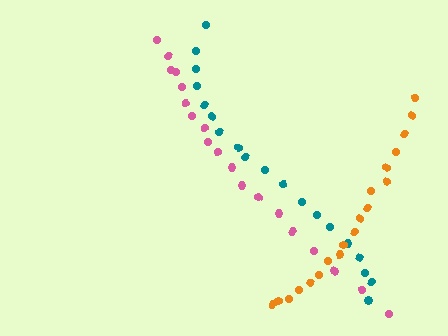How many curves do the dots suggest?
There are 3 distinct paths.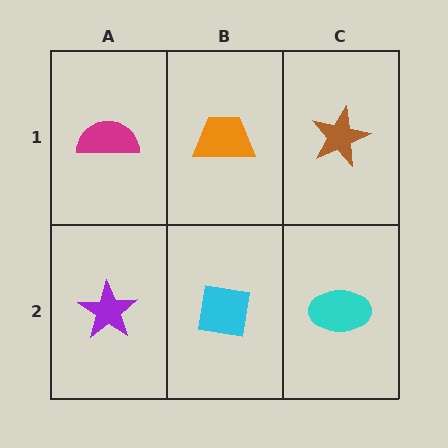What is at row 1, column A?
A magenta semicircle.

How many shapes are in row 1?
3 shapes.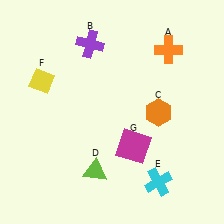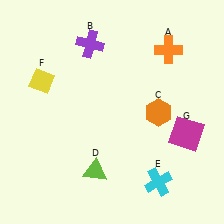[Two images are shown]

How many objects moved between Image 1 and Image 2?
1 object moved between the two images.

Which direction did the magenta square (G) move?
The magenta square (G) moved right.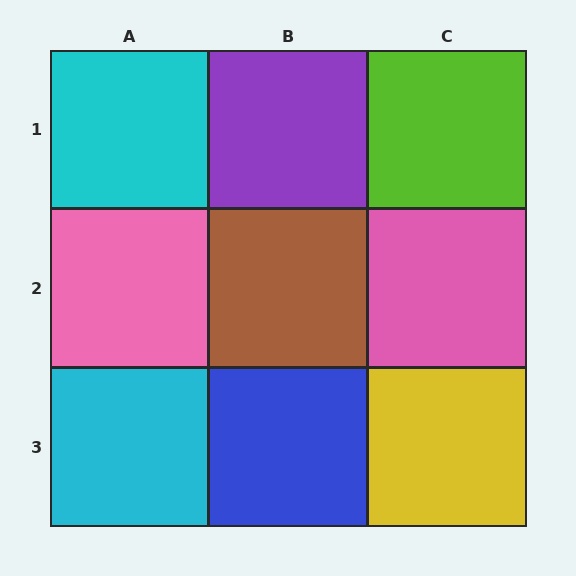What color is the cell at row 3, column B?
Blue.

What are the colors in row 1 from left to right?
Cyan, purple, lime.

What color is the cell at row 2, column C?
Pink.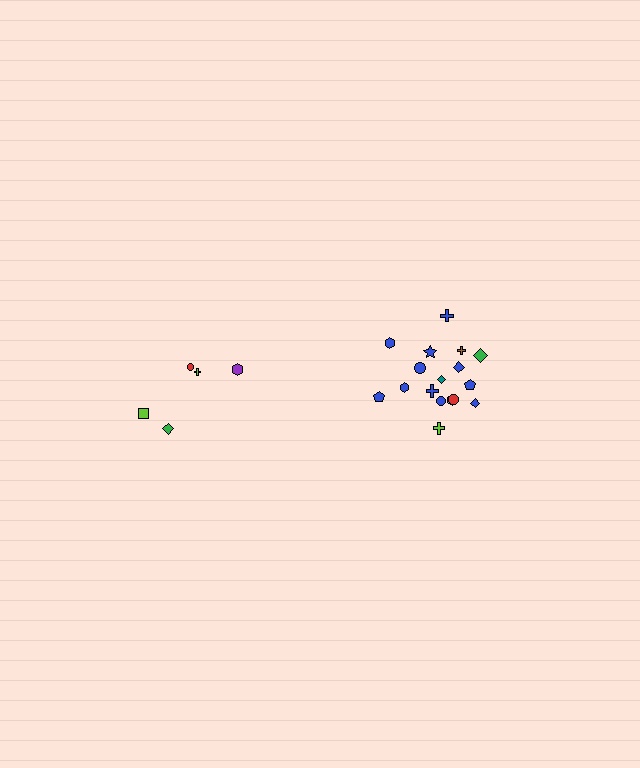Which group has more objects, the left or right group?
The right group.